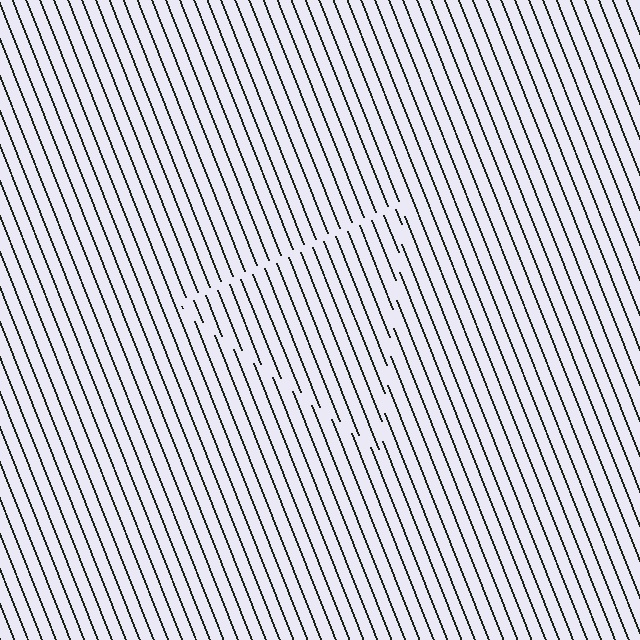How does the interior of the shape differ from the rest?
The interior of the shape contains the same grating, shifted by half a period — the contour is defined by the phase discontinuity where line-ends from the inner and outer gratings abut.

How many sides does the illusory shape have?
3 sides — the line-ends trace a triangle.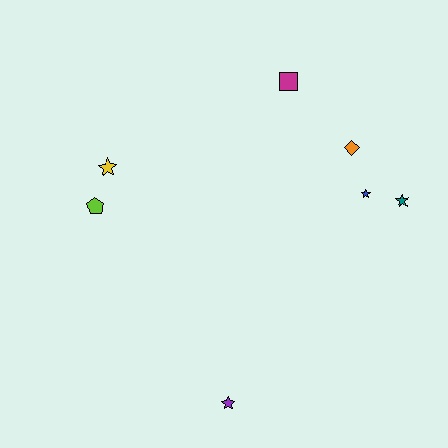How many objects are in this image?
There are 7 objects.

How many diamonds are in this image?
There is 1 diamond.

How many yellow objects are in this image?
There is 1 yellow object.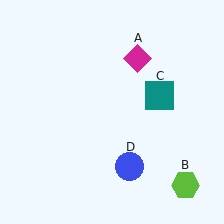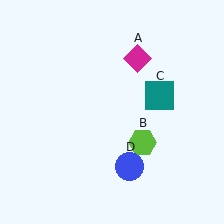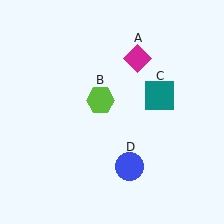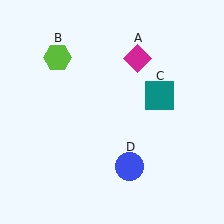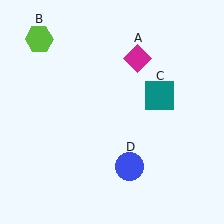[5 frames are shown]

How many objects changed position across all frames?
1 object changed position: lime hexagon (object B).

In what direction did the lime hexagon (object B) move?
The lime hexagon (object B) moved up and to the left.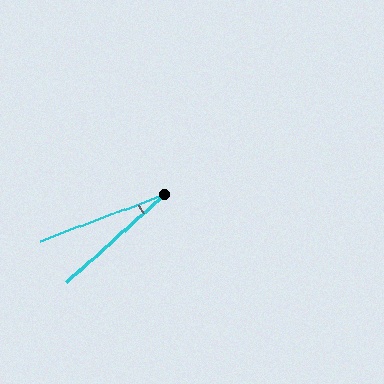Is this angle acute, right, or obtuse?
It is acute.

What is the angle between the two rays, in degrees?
Approximately 21 degrees.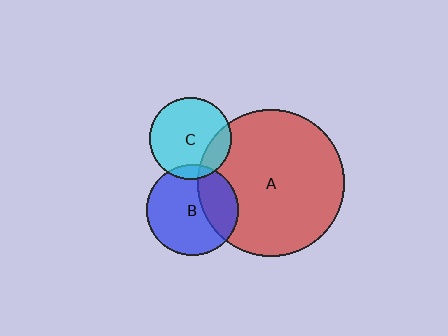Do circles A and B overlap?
Yes.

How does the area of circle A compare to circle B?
Approximately 2.6 times.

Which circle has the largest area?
Circle A (red).